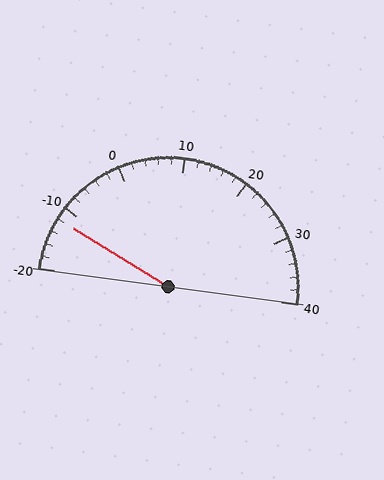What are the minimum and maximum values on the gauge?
The gauge ranges from -20 to 40.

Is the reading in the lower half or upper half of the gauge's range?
The reading is in the lower half of the range (-20 to 40).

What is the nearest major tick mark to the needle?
The nearest major tick mark is -10.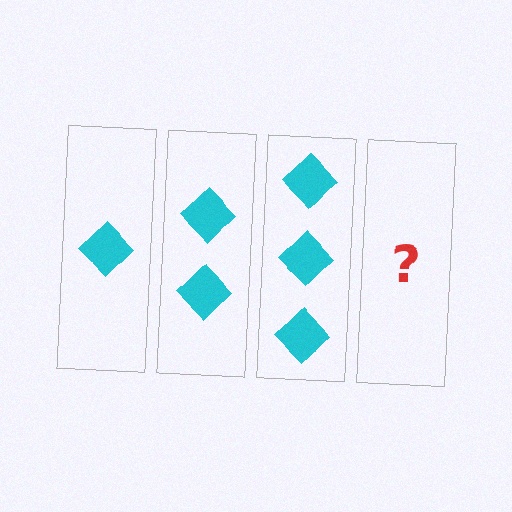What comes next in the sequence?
The next element should be 4 diamonds.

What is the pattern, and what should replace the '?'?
The pattern is that each step adds one more diamond. The '?' should be 4 diamonds.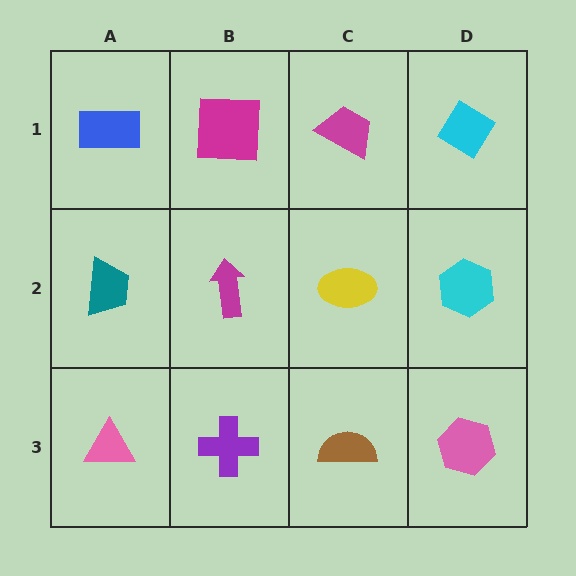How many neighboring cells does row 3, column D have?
2.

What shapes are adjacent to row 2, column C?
A magenta trapezoid (row 1, column C), a brown semicircle (row 3, column C), a magenta arrow (row 2, column B), a cyan hexagon (row 2, column D).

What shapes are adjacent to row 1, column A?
A teal trapezoid (row 2, column A), a magenta square (row 1, column B).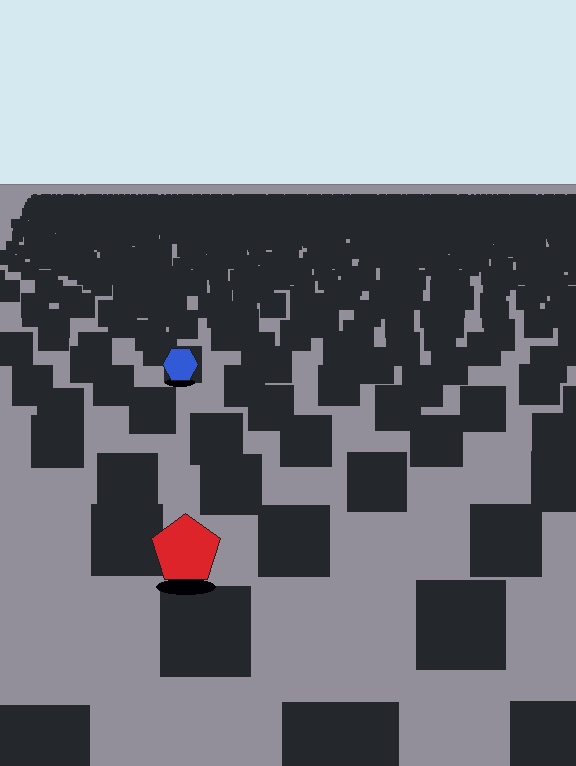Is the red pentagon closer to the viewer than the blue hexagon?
Yes. The red pentagon is closer — you can tell from the texture gradient: the ground texture is coarser near it.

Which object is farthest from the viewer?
The blue hexagon is farthest from the viewer. It appears smaller and the ground texture around it is denser.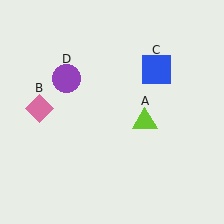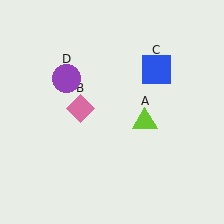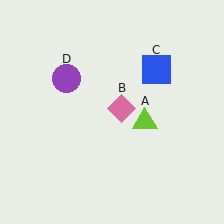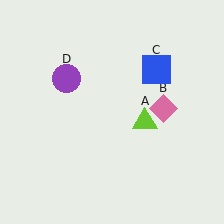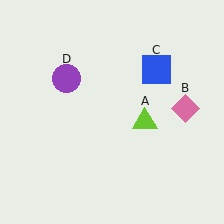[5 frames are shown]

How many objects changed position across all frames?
1 object changed position: pink diamond (object B).